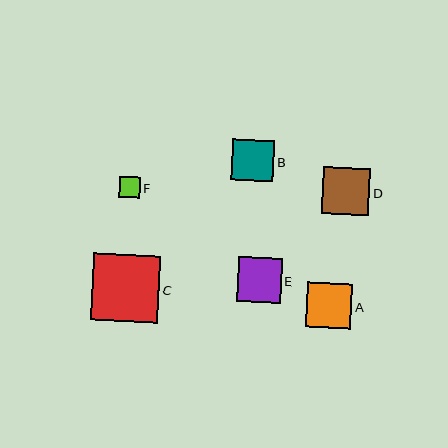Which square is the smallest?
Square F is the smallest with a size of approximately 21 pixels.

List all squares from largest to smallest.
From largest to smallest: C, D, A, E, B, F.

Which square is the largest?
Square C is the largest with a size of approximately 68 pixels.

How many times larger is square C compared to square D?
Square C is approximately 1.4 times the size of square D.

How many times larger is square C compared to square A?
Square C is approximately 1.5 times the size of square A.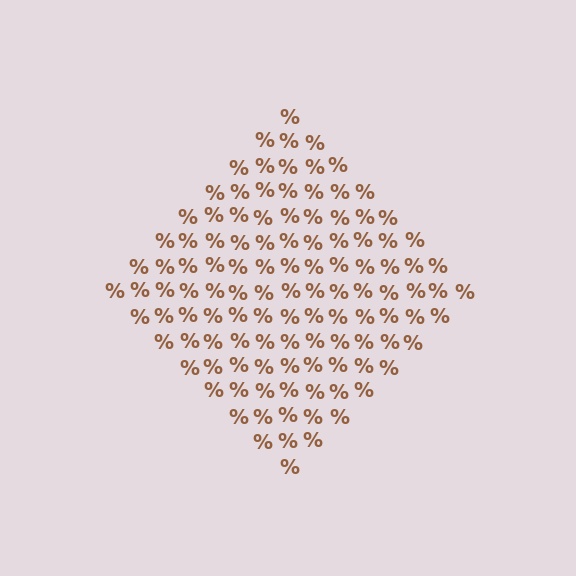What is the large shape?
The large shape is a diamond.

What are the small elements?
The small elements are percent signs.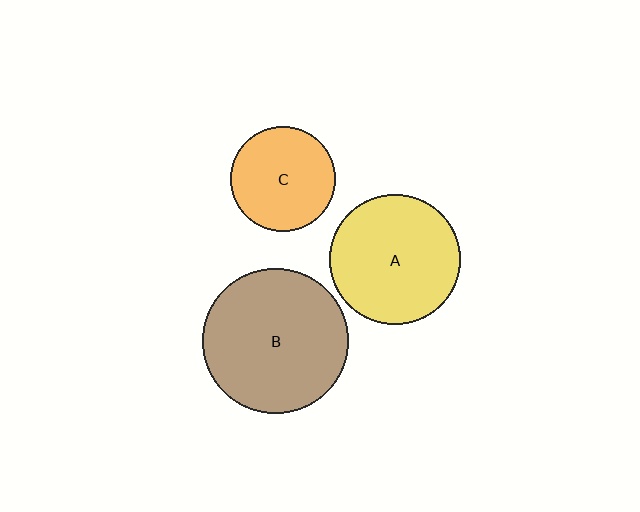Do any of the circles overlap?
No, none of the circles overlap.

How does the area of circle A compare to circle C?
Approximately 1.6 times.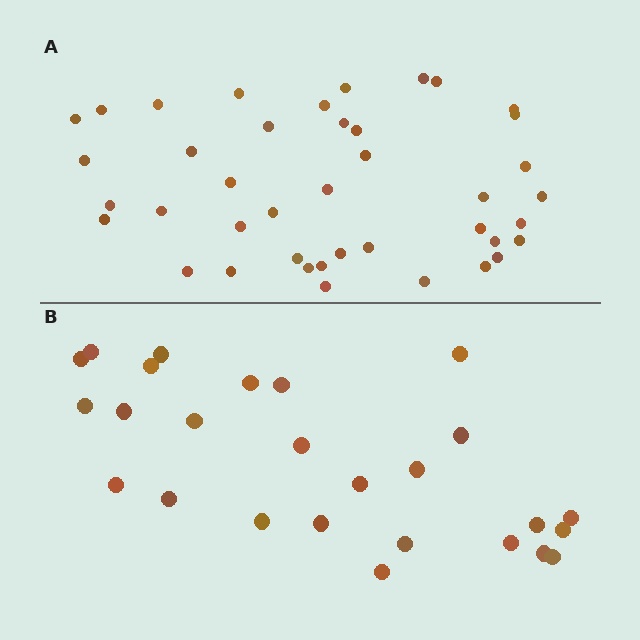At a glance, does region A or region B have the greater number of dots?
Region A (the top region) has more dots.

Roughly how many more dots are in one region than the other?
Region A has approximately 15 more dots than region B.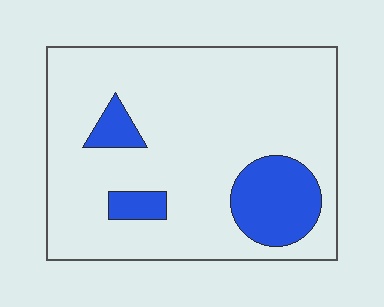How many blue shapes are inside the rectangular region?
3.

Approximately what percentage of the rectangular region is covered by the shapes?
Approximately 15%.